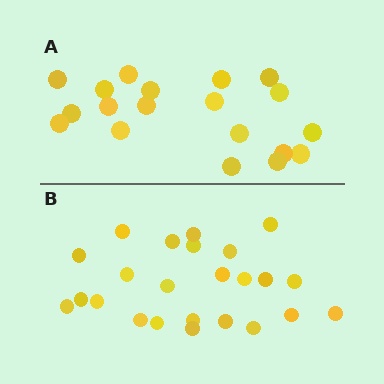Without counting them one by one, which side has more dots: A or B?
Region B (the bottom region) has more dots.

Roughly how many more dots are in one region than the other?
Region B has about 5 more dots than region A.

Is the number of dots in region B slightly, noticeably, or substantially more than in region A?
Region B has noticeably more, but not dramatically so. The ratio is roughly 1.3 to 1.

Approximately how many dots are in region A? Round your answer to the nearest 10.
About 20 dots. (The exact count is 19, which rounds to 20.)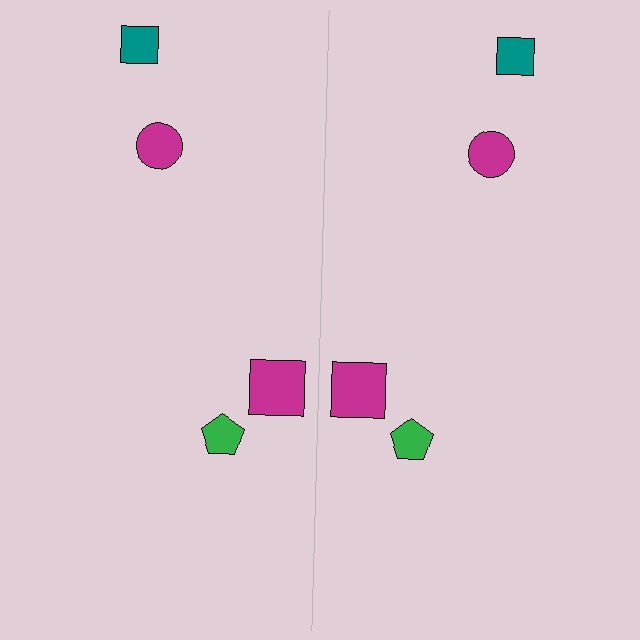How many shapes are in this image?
There are 8 shapes in this image.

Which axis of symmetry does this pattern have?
The pattern has a vertical axis of symmetry running through the center of the image.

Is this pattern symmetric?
Yes, this pattern has bilateral (reflection) symmetry.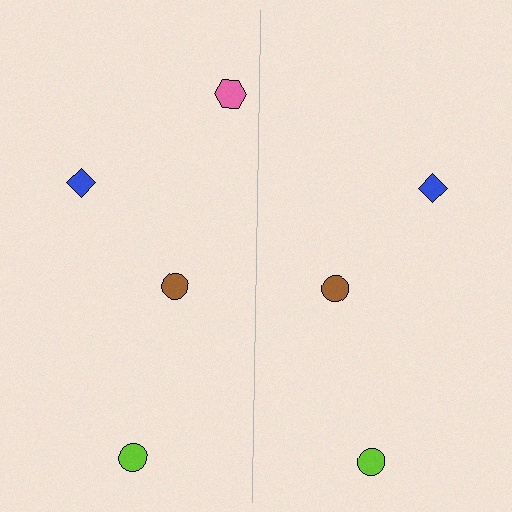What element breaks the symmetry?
A pink hexagon is missing from the right side.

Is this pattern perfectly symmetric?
No, the pattern is not perfectly symmetric. A pink hexagon is missing from the right side.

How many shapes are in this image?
There are 7 shapes in this image.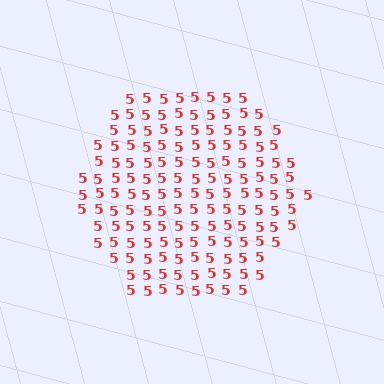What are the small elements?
The small elements are digit 5's.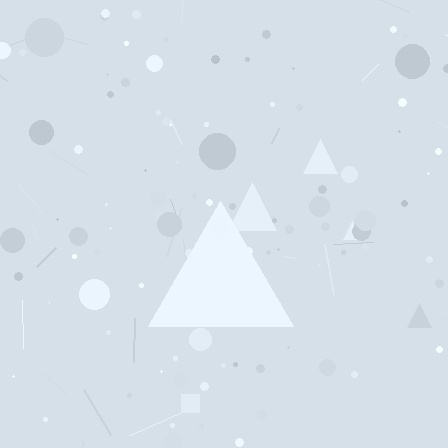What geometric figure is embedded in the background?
A triangle is embedded in the background.